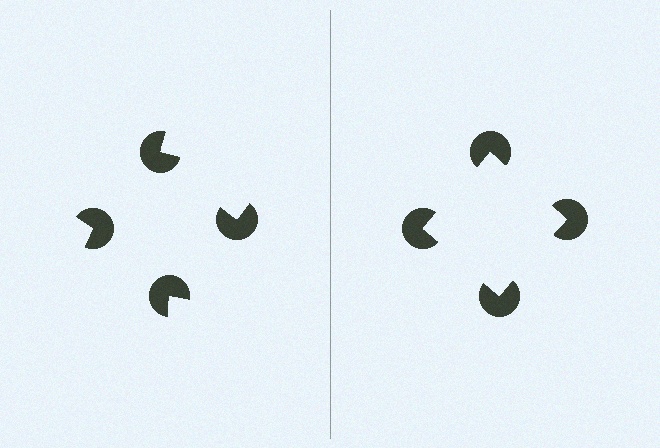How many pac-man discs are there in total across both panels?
8 — 4 on each side.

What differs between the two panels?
The pac-man discs are positioned identically on both sides; only the wedge orientations differ. On the right they align to a square; on the left they are misaligned.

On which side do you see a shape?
An illusory square appears on the right side. On the left side the wedge cuts are rotated, so no coherent shape forms.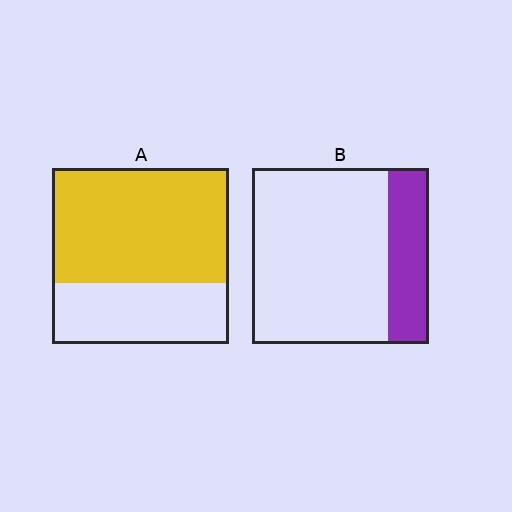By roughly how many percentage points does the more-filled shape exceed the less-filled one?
By roughly 40 percentage points (A over B).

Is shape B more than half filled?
No.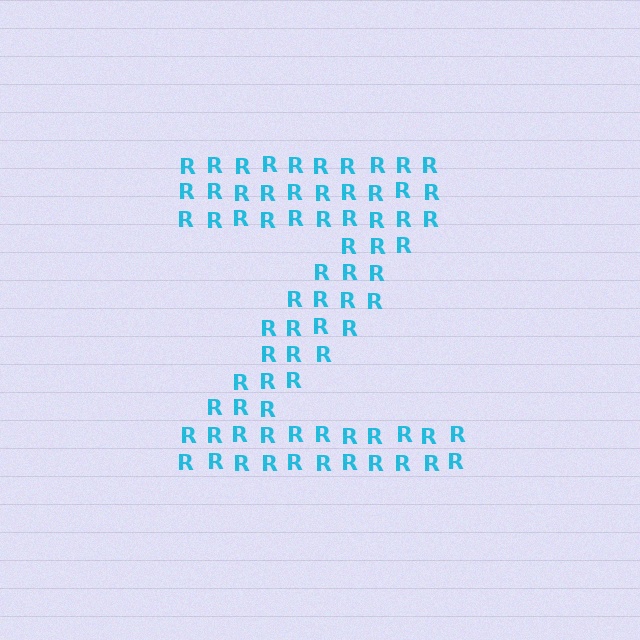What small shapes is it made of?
It is made of small letter R's.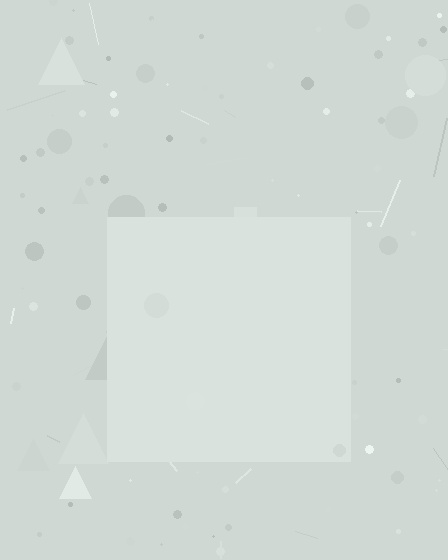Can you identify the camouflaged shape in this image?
The camouflaged shape is a square.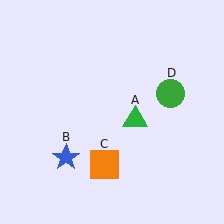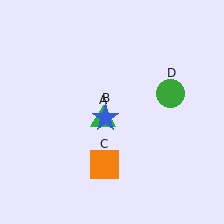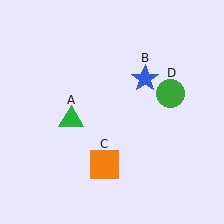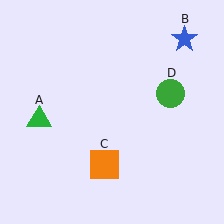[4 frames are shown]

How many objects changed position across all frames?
2 objects changed position: green triangle (object A), blue star (object B).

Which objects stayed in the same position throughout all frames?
Orange square (object C) and green circle (object D) remained stationary.